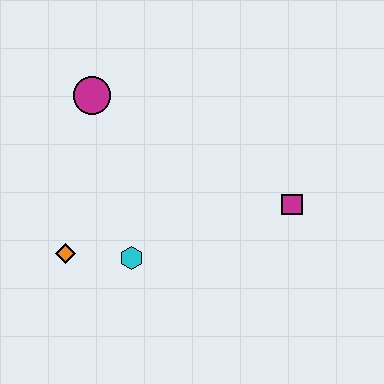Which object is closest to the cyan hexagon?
The orange diamond is closest to the cyan hexagon.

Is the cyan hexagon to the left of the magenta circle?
No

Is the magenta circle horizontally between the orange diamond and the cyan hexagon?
Yes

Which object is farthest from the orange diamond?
The magenta square is farthest from the orange diamond.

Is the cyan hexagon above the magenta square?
No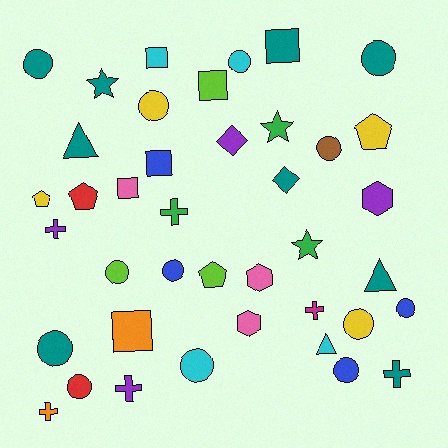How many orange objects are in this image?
There are 2 orange objects.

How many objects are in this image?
There are 40 objects.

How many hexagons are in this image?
There are 3 hexagons.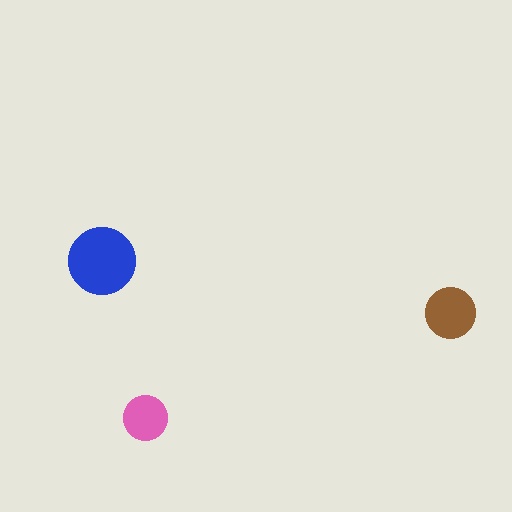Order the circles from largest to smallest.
the blue one, the brown one, the pink one.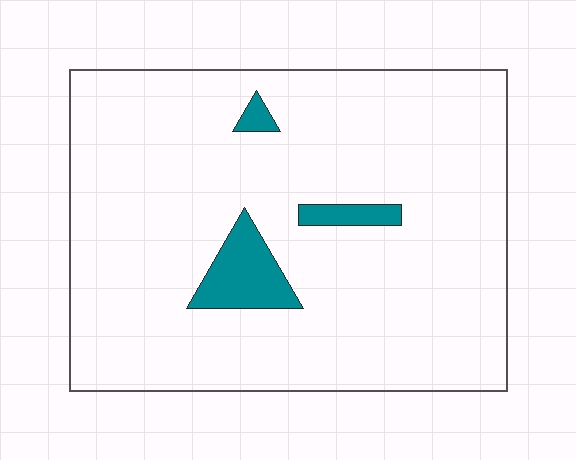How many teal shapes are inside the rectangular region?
3.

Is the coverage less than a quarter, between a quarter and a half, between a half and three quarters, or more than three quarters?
Less than a quarter.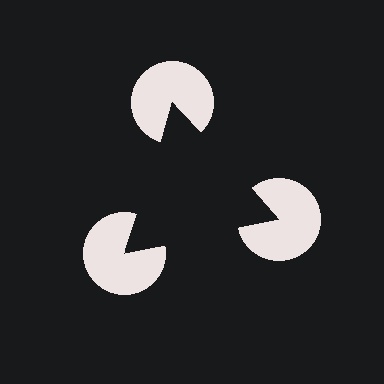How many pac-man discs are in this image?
There are 3 — one at each vertex of the illusory triangle.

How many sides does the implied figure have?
3 sides.